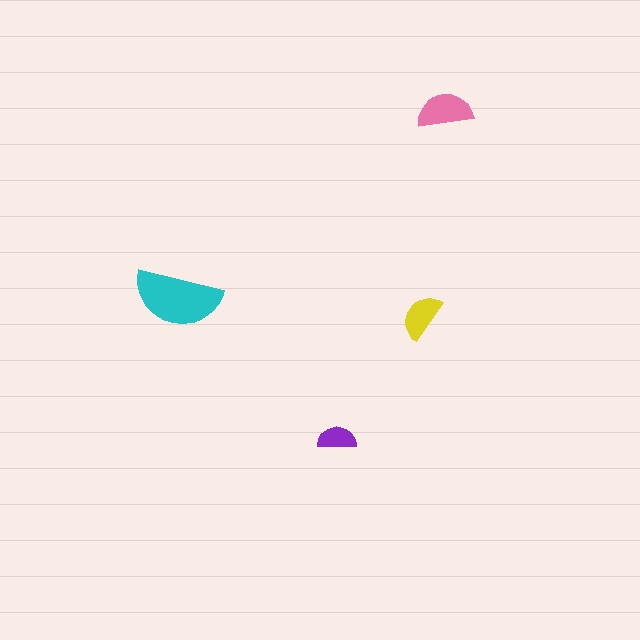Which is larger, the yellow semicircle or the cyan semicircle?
The cyan one.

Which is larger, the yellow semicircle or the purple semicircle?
The yellow one.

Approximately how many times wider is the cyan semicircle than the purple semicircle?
About 2.5 times wider.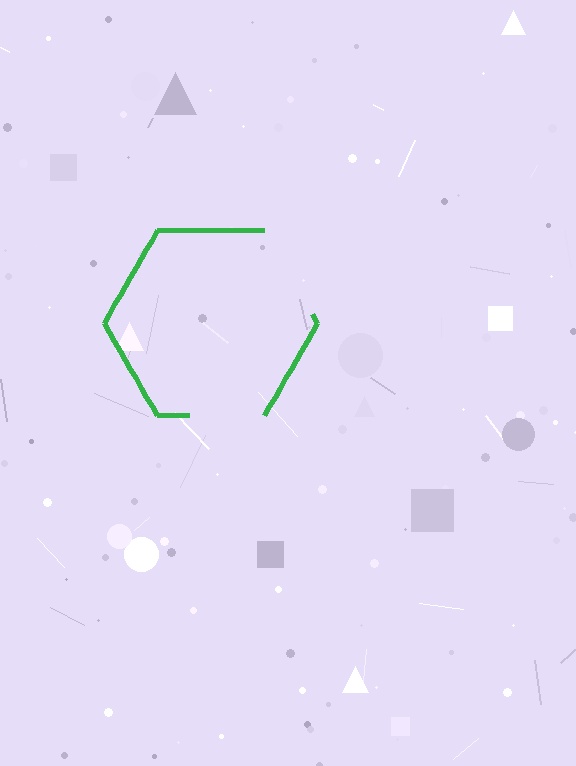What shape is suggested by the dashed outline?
The dashed outline suggests a hexagon.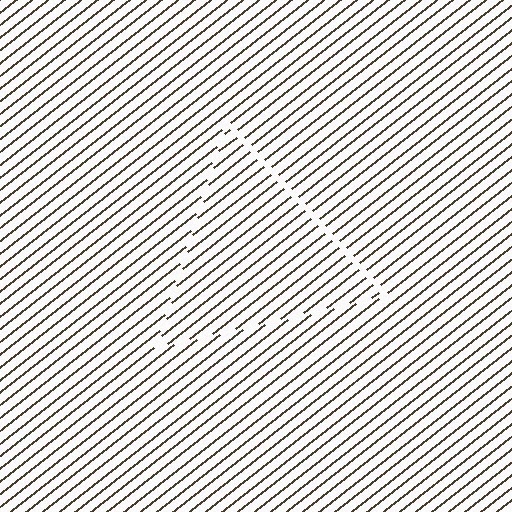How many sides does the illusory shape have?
3 sides — the line-ends trace a triangle.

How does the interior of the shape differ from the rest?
The interior of the shape contains the same grating, shifted by half a period — the contour is defined by the phase discontinuity where line-ends from the inner and outer gratings abut.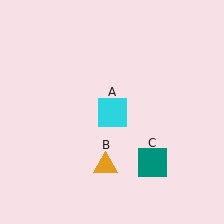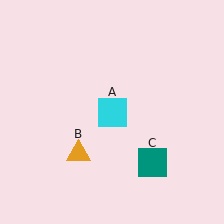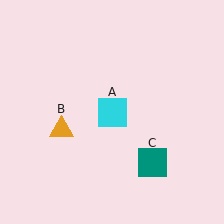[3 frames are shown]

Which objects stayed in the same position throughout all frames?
Cyan square (object A) and teal square (object C) remained stationary.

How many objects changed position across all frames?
1 object changed position: orange triangle (object B).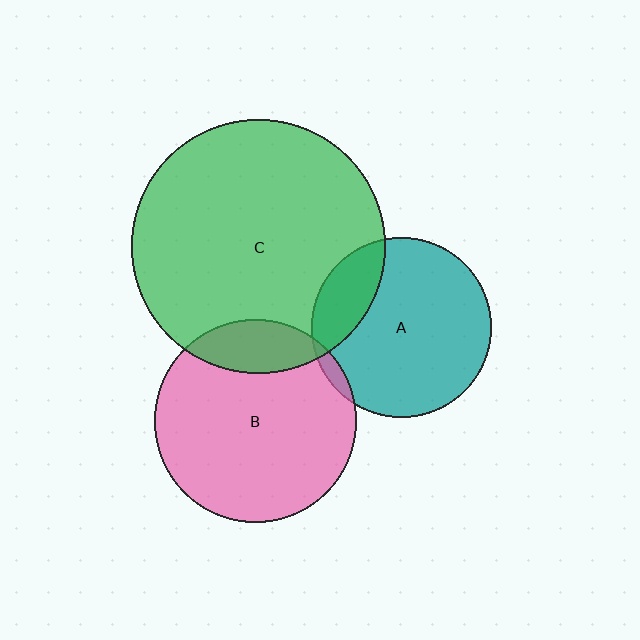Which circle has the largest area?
Circle C (green).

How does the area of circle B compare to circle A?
Approximately 1.3 times.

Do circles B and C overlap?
Yes.